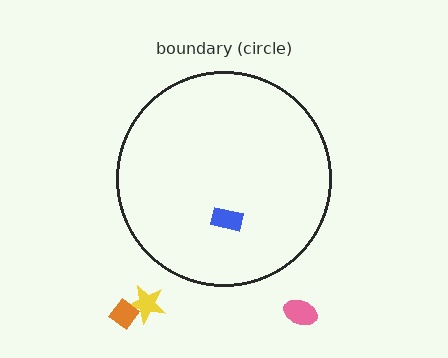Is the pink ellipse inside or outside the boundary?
Outside.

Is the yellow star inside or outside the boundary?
Outside.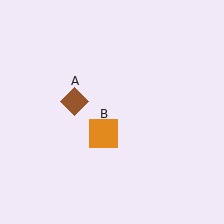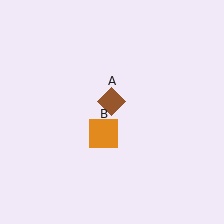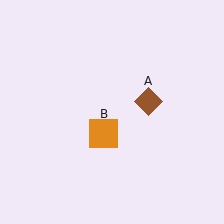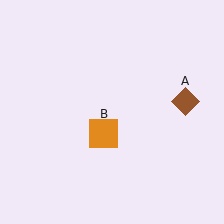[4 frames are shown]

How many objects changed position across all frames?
1 object changed position: brown diamond (object A).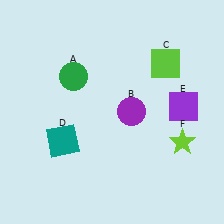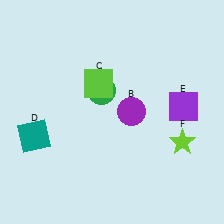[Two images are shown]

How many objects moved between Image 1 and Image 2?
3 objects moved between the two images.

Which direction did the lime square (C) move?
The lime square (C) moved left.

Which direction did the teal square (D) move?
The teal square (D) moved left.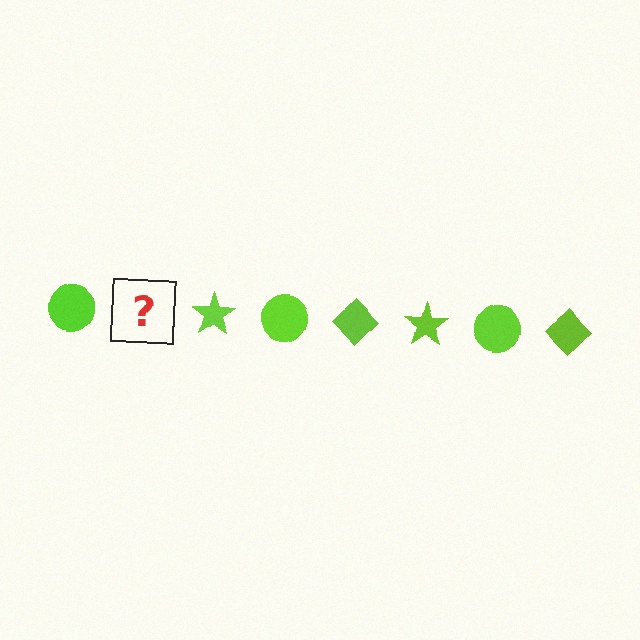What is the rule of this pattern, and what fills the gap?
The rule is that the pattern cycles through circle, diamond, star shapes in lime. The gap should be filled with a lime diamond.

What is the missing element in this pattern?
The missing element is a lime diamond.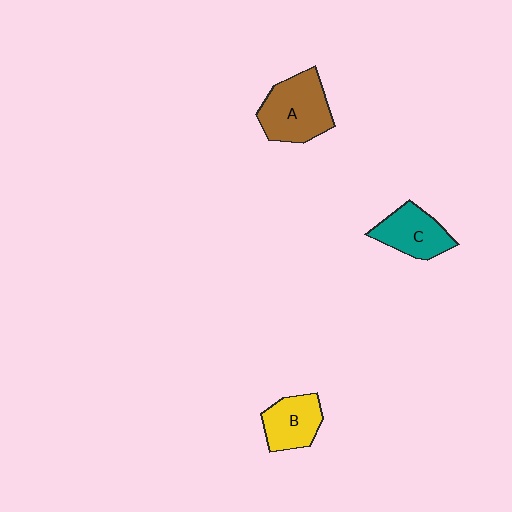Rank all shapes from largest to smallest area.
From largest to smallest: A (brown), C (teal), B (yellow).